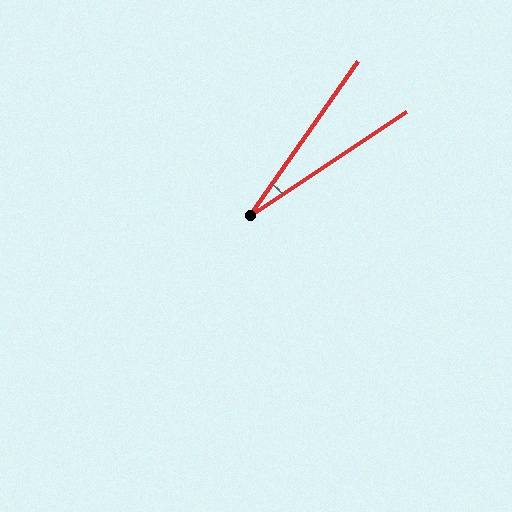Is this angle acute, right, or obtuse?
It is acute.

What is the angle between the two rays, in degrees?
Approximately 21 degrees.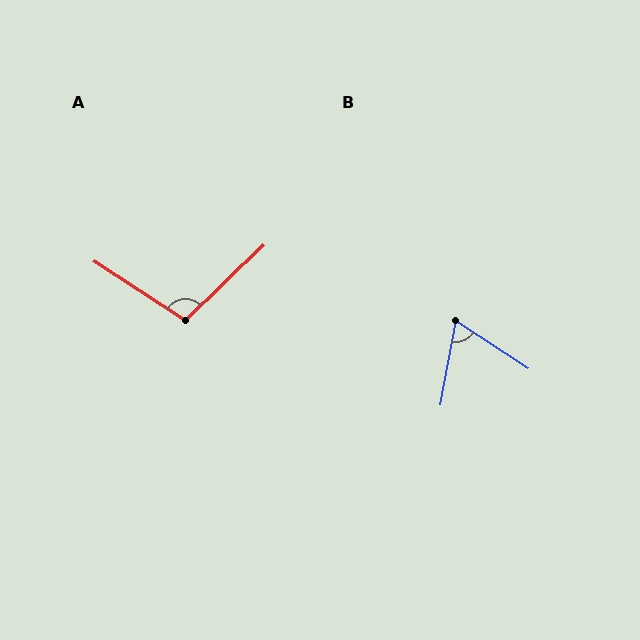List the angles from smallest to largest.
B (67°), A (103°).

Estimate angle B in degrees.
Approximately 67 degrees.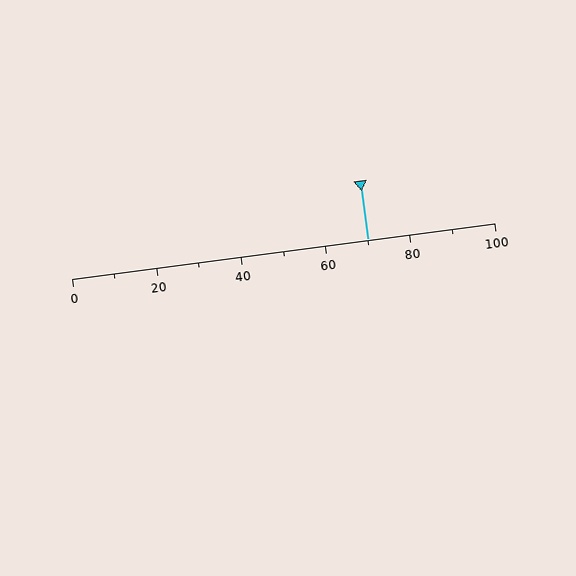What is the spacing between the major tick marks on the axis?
The major ticks are spaced 20 apart.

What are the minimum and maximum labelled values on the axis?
The axis runs from 0 to 100.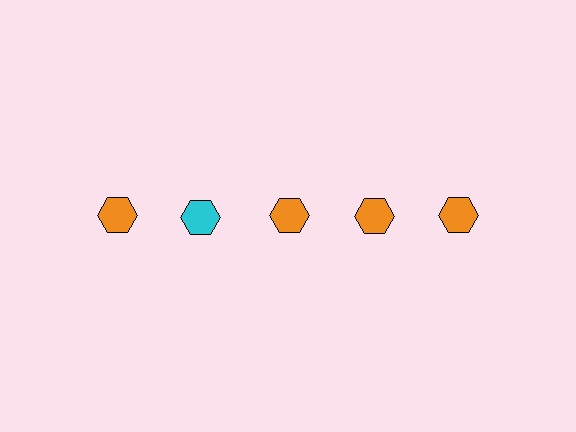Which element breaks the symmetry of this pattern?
The cyan hexagon in the top row, second from left column breaks the symmetry. All other shapes are orange hexagons.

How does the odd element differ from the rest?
It has a different color: cyan instead of orange.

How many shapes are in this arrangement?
There are 5 shapes arranged in a grid pattern.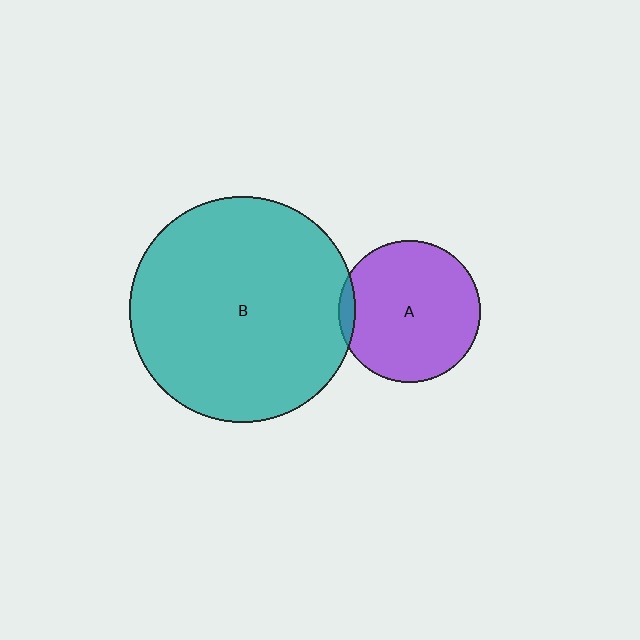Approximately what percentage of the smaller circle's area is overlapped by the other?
Approximately 5%.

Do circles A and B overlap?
Yes.